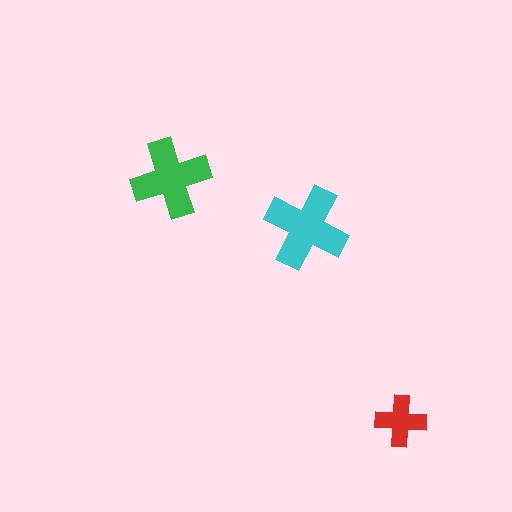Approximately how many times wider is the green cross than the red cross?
About 1.5 times wider.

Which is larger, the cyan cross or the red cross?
The cyan one.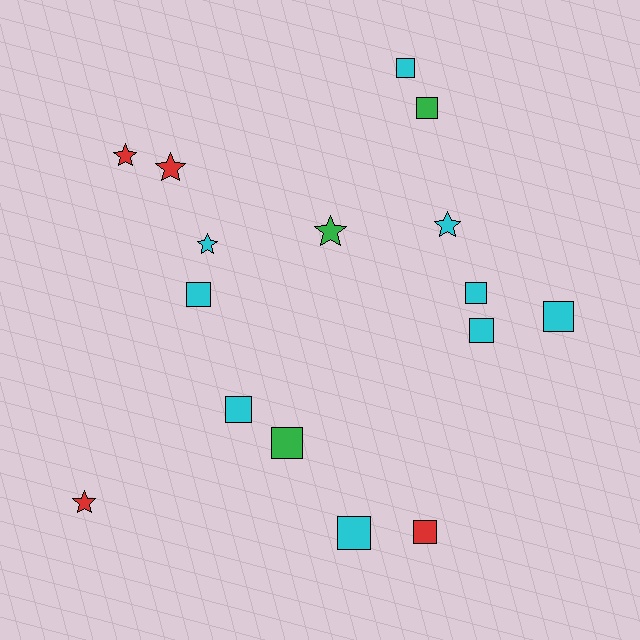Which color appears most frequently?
Cyan, with 9 objects.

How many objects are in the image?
There are 16 objects.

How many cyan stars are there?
There are 2 cyan stars.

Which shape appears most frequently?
Square, with 10 objects.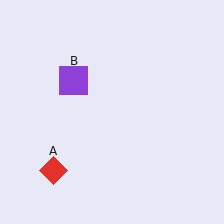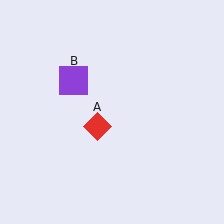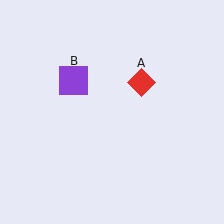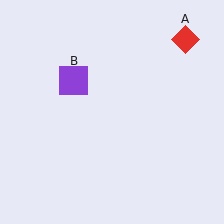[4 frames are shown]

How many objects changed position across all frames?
1 object changed position: red diamond (object A).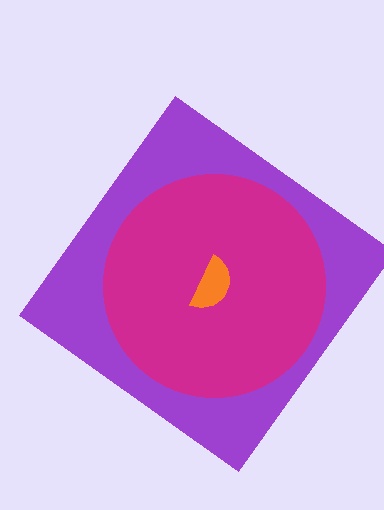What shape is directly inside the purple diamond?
The magenta circle.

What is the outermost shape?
The purple diamond.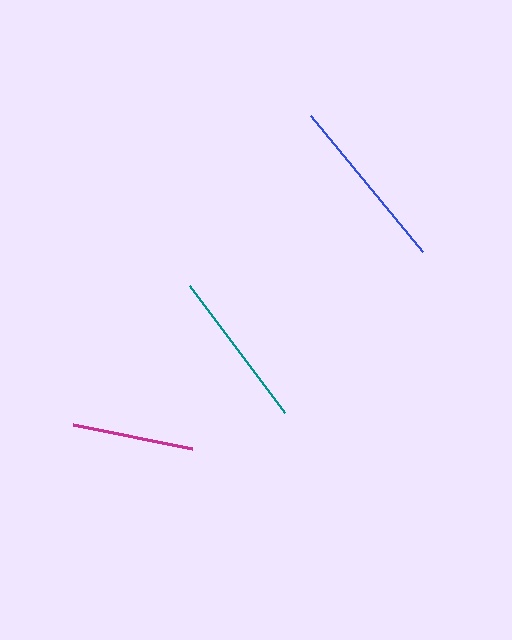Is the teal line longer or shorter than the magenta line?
The teal line is longer than the magenta line.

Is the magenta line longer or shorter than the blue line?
The blue line is longer than the magenta line.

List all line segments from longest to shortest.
From longest to shortest: blue, teal, magenta.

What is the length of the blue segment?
The blue segment is approximately 176 pixels long.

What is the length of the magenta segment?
The magenta segment is approximately 122 pixels long.